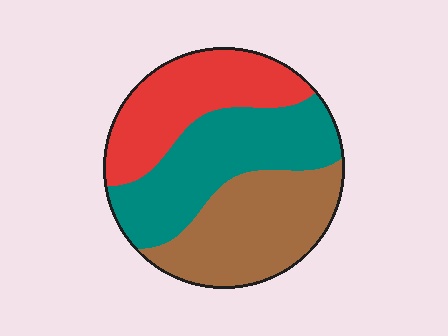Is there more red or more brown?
Brown.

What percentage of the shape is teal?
Teal covers 36% of the shape.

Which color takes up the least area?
Red, at roughly 30%.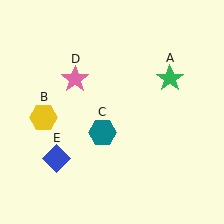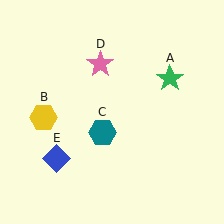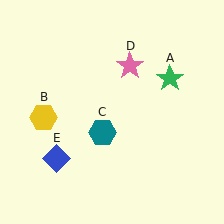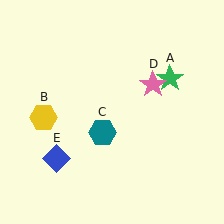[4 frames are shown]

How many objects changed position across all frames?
1 object changed position: pink star (object D).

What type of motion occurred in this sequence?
The pink star (object D) rotated clockwise around the center of the scene.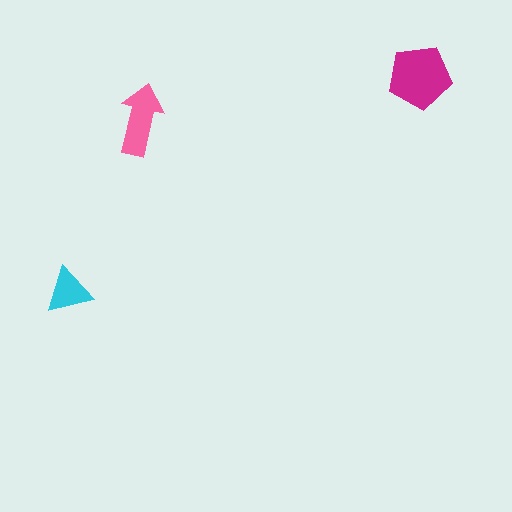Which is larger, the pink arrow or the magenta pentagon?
The magenta pentagon.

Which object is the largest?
The magenta pentagon.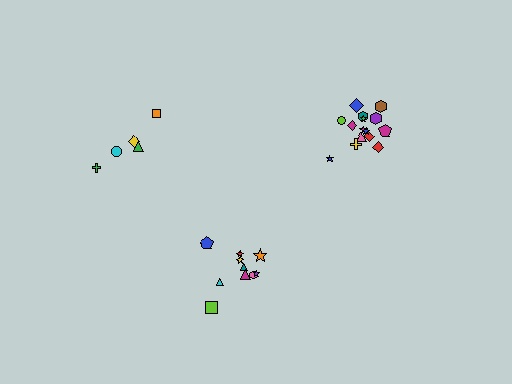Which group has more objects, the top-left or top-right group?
The top-right group.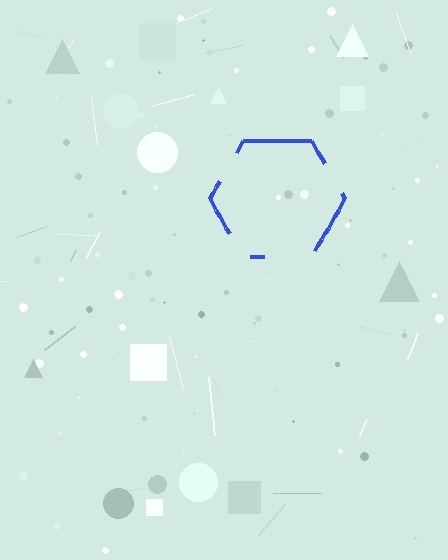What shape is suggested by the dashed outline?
The dashed outline suggests a hexagon.